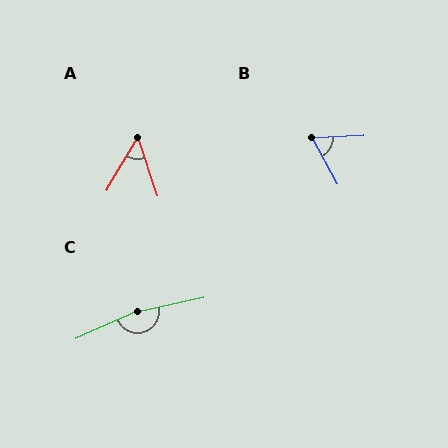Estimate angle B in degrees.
Approximately 64 degrees.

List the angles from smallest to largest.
A (49°), B (64°), C (168°).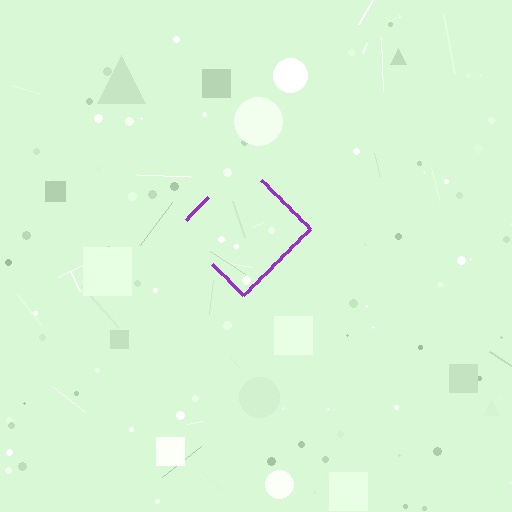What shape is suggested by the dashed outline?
The dashed outline suggests a diamond.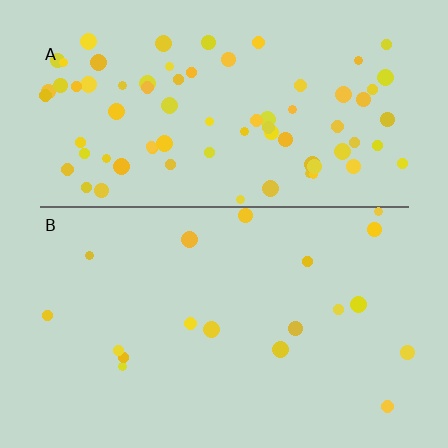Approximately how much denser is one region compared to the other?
Approximately 4.1× — region A over region B.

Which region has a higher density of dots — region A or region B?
A (the top).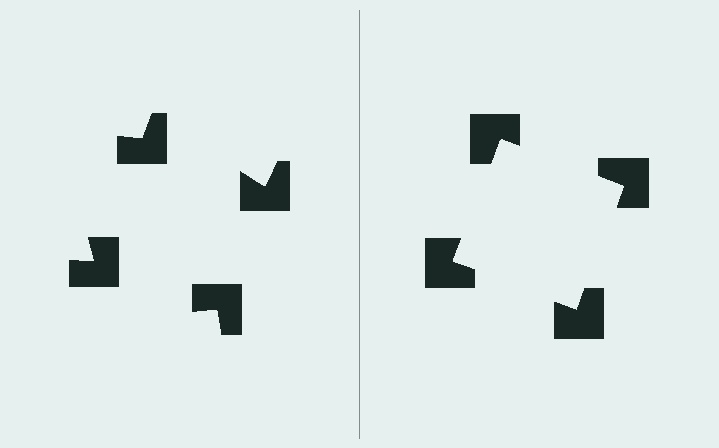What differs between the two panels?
The notched squares are positioned identically on both sides; only the wedge orientations differ. On the right they align to a square; on the left they are misaligned.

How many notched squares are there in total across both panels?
8 — 4 on each side.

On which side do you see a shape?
An illusory square appears on the right side. On the left side the wedge cuts are rotated, so no coherent shape forms.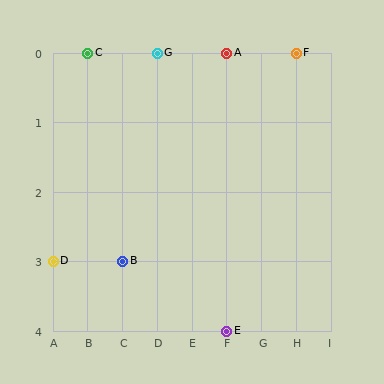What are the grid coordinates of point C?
Point C is at grid coordinates (B, 0).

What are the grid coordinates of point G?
Point G is at grid coordinates (D, 0).